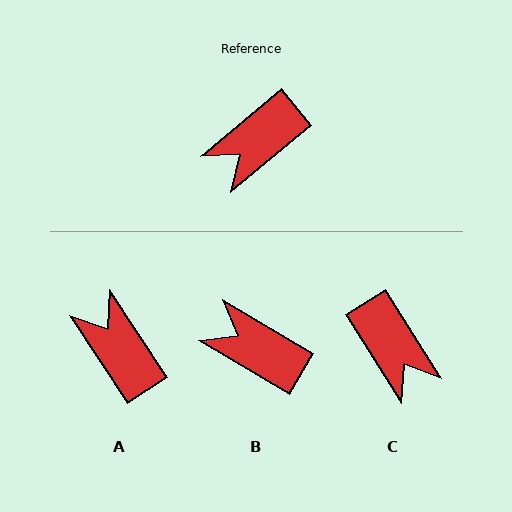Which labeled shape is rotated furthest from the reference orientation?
A, about 97 degrees away.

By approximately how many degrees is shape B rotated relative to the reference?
Approximately 71 degrees clockwise.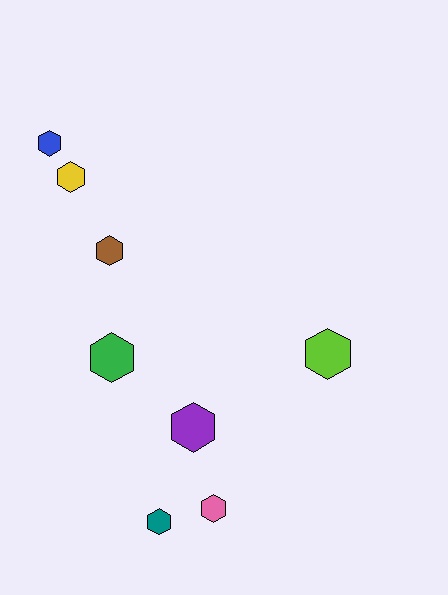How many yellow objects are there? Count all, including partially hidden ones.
There is 1 yellow object.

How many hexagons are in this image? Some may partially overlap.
There are 8 hexagons.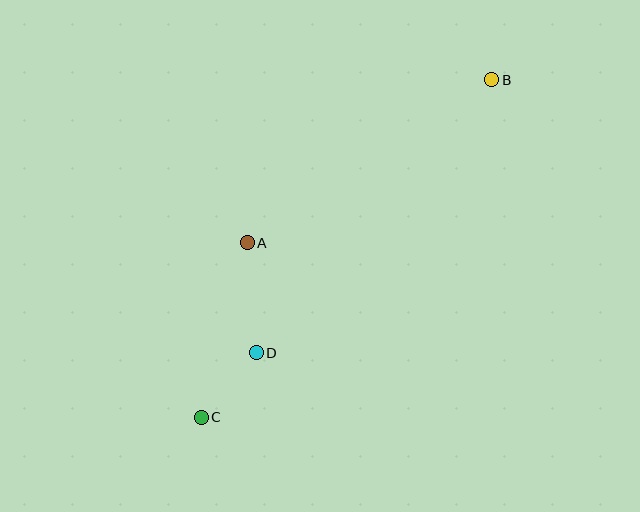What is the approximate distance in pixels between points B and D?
The distance between B and D is approximately 361 pixels.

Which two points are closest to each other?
Points C and D are closest to each other.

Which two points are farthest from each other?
Points B and C are farthest from each other.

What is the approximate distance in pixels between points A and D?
The distance between A and D is approximately 110 pixels.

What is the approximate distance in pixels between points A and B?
The distance between A and B is approximately 294 pixels.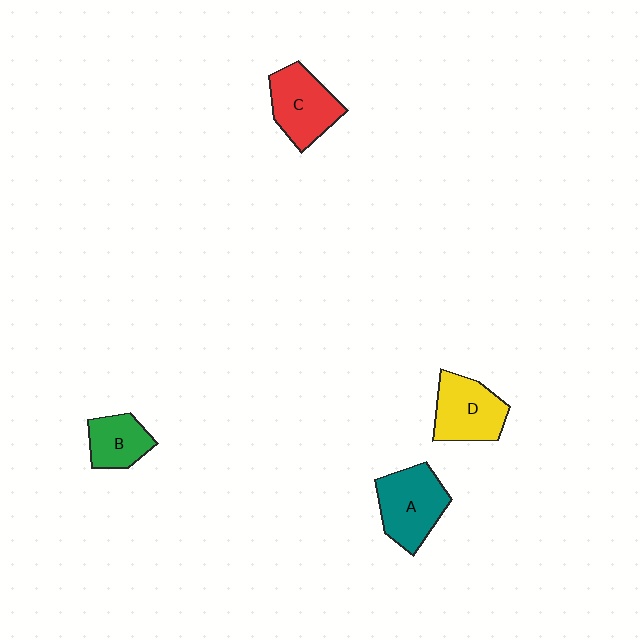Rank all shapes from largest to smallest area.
From largest to smallest: A (teal), C (red), D (yellow), B (green).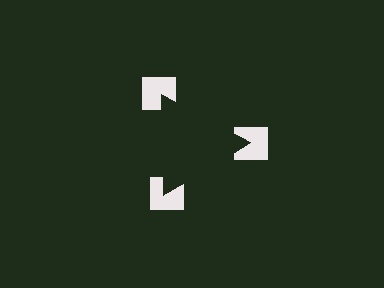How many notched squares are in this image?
There are 3 — one at each vertex of the illusory triangle.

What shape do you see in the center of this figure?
An illusory triangle — its edges are inferred from the aligned wedge cuts in the notched squares, not physically drawn.